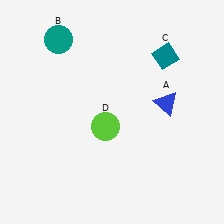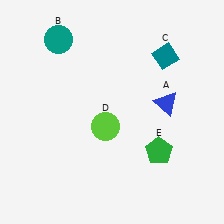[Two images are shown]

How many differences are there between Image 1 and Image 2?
There is 1 difference between the two images.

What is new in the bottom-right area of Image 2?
A green pentagon (E) was added in the bottom-right area of Image 2.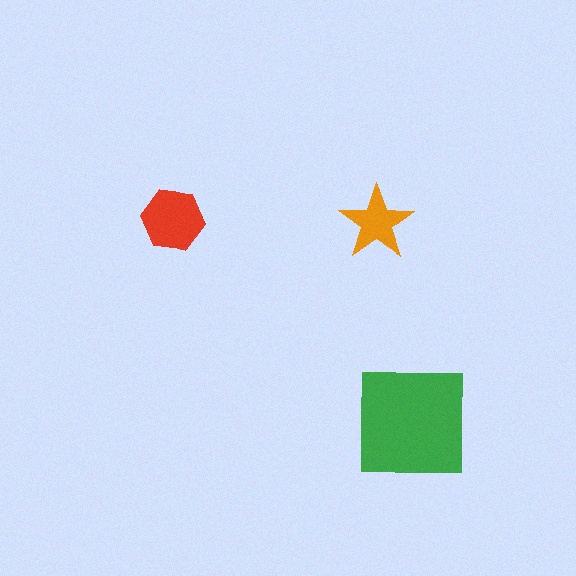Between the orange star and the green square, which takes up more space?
The green square.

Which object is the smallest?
The orange star.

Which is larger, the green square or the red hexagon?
The green square.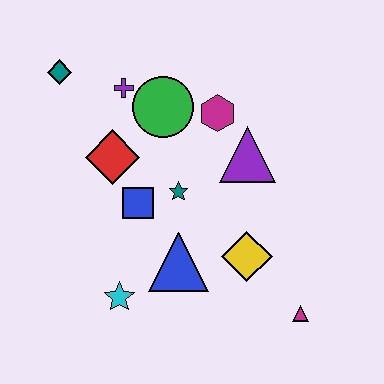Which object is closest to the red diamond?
The blue square is closest to the red diamond.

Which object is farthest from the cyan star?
The teal diamond is farthest from the cyan star.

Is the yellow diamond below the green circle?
Yes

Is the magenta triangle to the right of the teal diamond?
Yes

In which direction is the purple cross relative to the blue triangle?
The purple cross is above the blue triangle.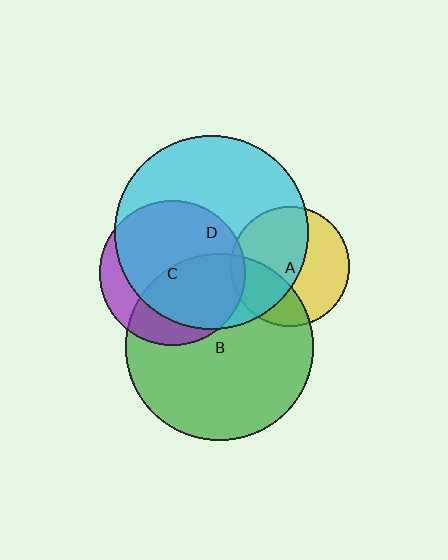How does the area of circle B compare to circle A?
Approximately 2.5 times.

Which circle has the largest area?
Circle D (cyan).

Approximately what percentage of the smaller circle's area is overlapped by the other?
Approximately 30%.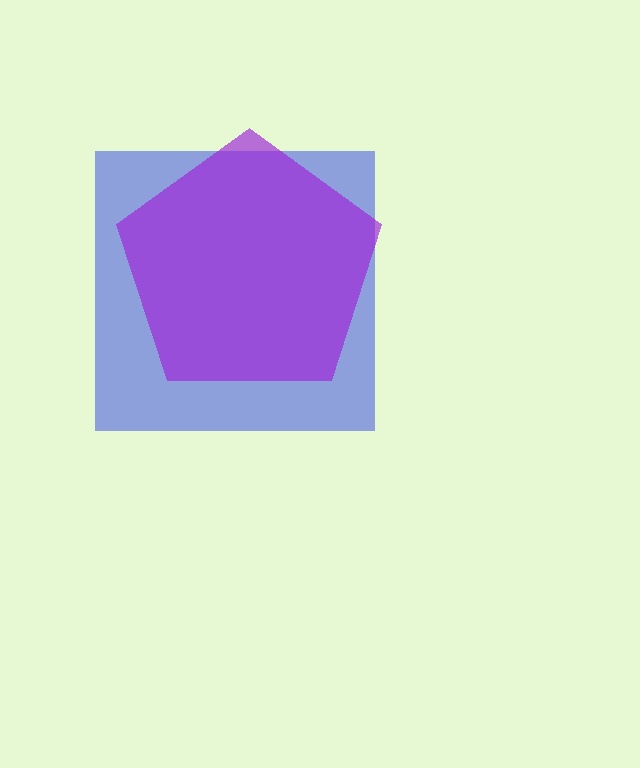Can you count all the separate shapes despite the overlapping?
Yes, there are 2 separate shapes.